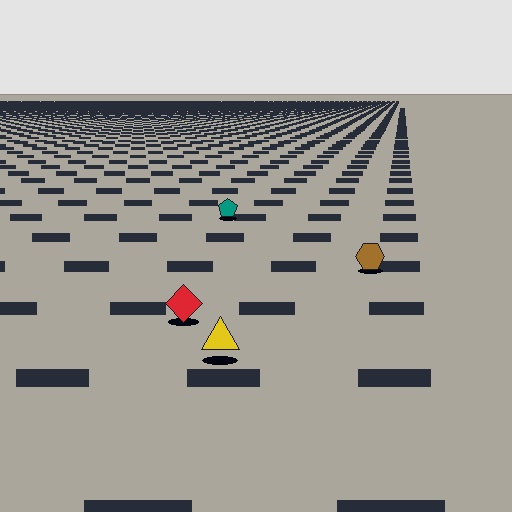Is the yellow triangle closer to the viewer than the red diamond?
Yes. The yellow triangle is closer — you can tell from the texture gradient: the ground texture is coarser near it.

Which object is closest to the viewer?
The yellow triangle is closest. The texture marks near it are larger and more spread out.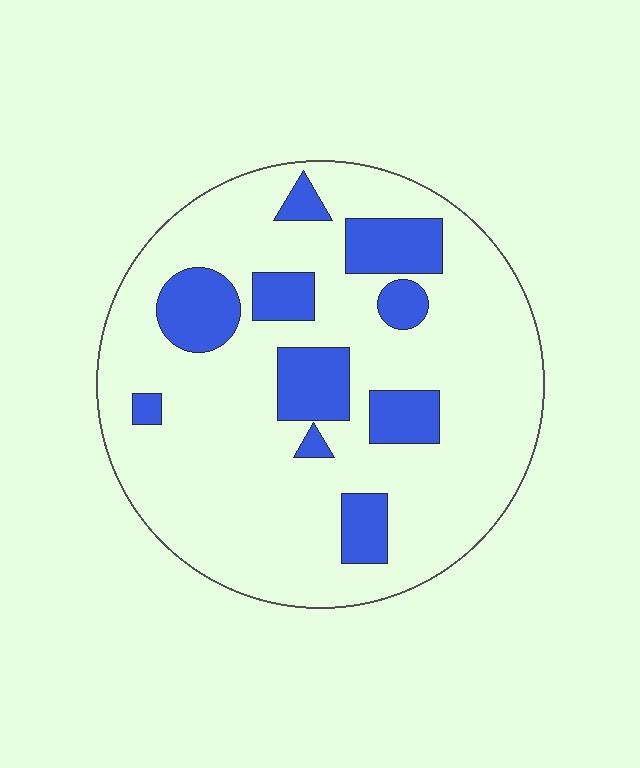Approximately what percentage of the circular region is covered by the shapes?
Approximately 20%.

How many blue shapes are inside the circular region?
10.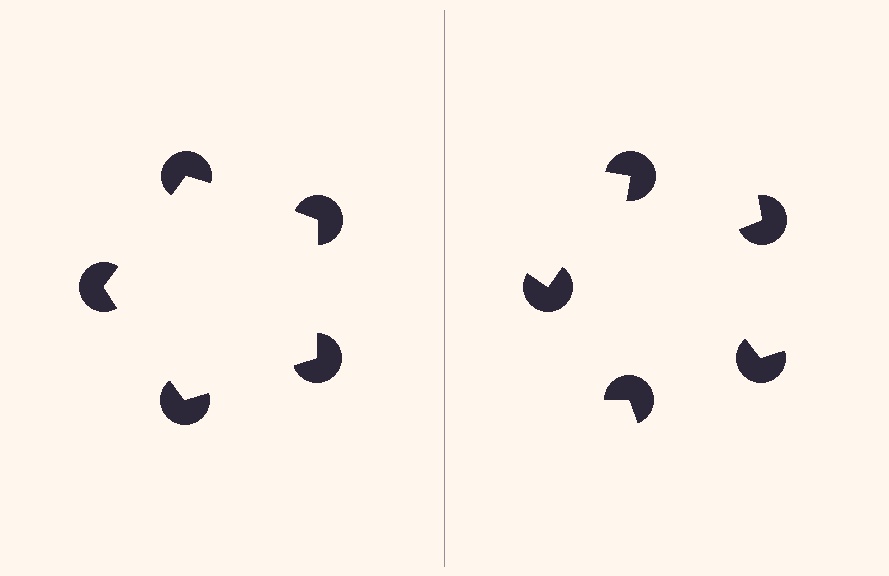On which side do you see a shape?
An illusory pentagon appears on the left side. On the right side the wedge cuts are rotated, so no coherent shape forms.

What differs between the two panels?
The pac-man discs are positioned identically on both sides; only the wedge orientations differ. On the left they align to a pentagon; on the right they are misaligned.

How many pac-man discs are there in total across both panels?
10 — 5 on each side.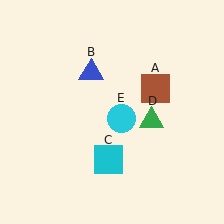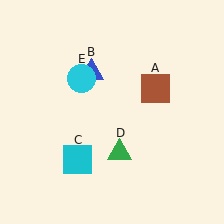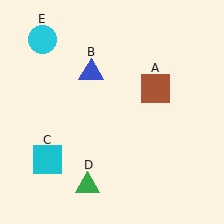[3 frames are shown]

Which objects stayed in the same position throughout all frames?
Brown square (object A) and blue triangle (object B) remained stationary.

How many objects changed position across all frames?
3 objects changed position: cyan square (object C), green triangle (object D), cyan circle (object E).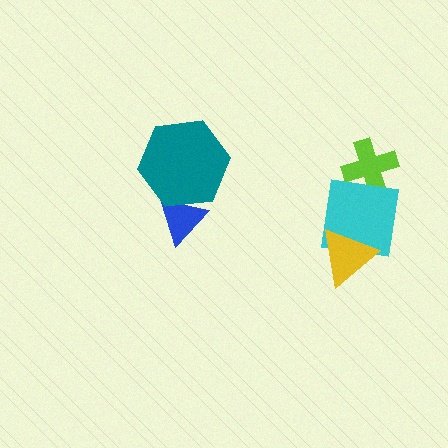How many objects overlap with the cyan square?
2 objects overlap with the cyan square.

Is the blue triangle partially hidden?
Yes, it is partially covered by another shape.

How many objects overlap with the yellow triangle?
1 object overlaps with the yellow triangle.